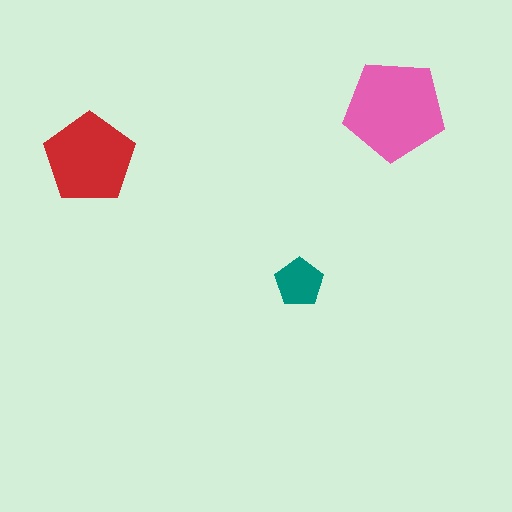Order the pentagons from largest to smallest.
the pink one, the red one, the teal one.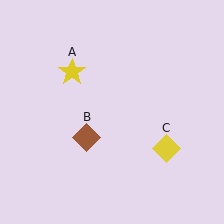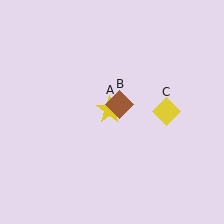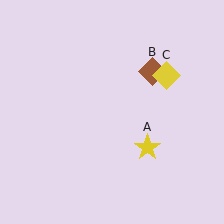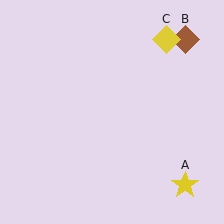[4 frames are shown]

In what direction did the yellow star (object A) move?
The yellow star (object A) moved down and to the right.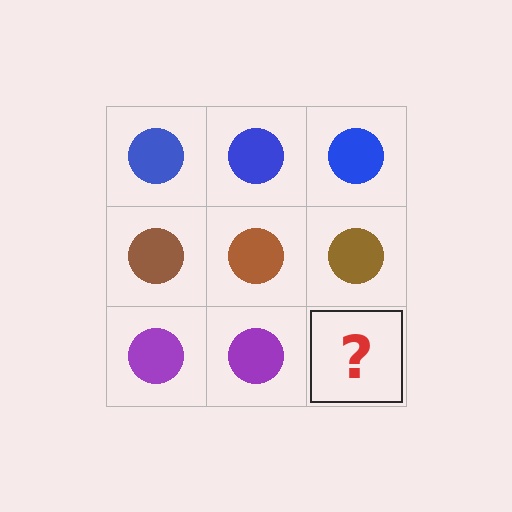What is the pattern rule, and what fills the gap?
The rule is that each row has a consistent color. The gap should be filled with a purple circle.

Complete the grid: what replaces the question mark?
The question mark should be replaced with a purple circle.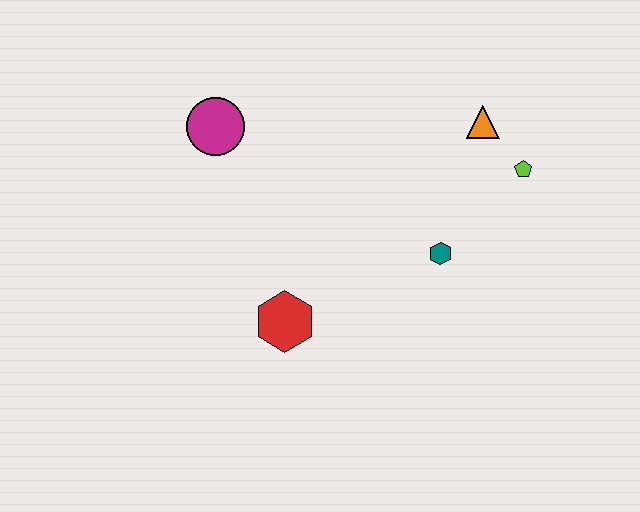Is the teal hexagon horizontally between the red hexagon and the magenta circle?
No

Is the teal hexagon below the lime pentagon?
Yes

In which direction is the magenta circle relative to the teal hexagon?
The magenta circle is to the left of the teal hexagon.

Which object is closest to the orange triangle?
The lime pentagon is closest to the orange triangle.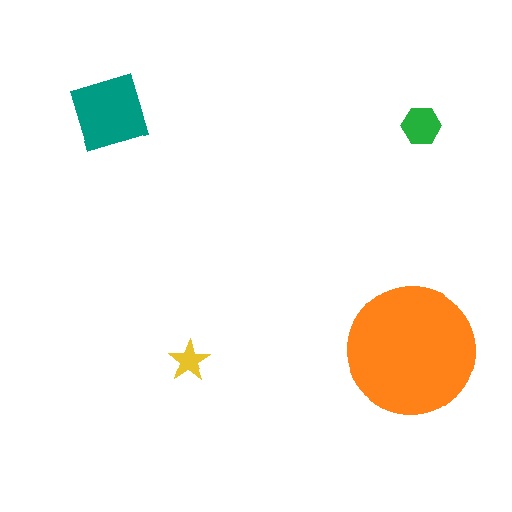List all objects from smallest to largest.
The yellow star, the green hexagon, the teal diamond, the orange circle.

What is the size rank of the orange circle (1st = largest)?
1st.